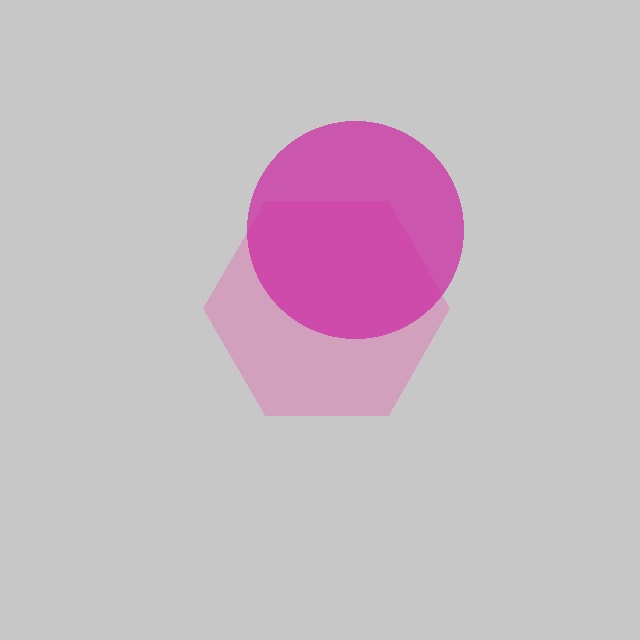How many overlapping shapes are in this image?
There are 2 overlapping shapes in the image.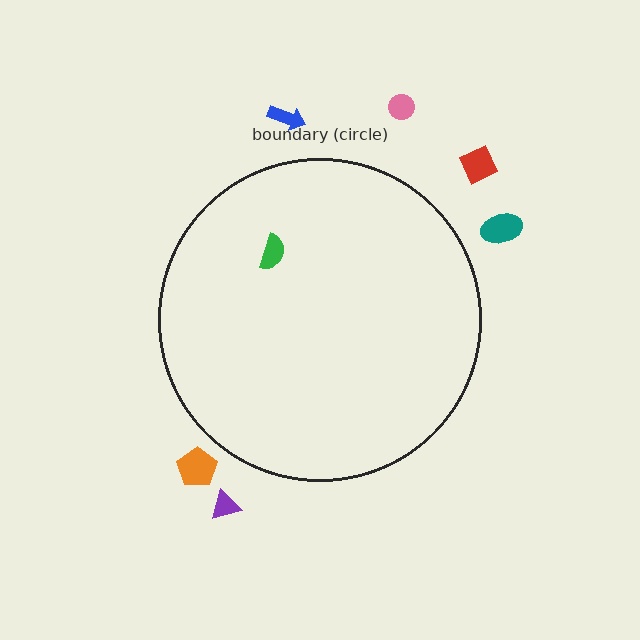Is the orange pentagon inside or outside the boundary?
Outside.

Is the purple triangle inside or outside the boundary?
Outside.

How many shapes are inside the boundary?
1 inside, 6 outside.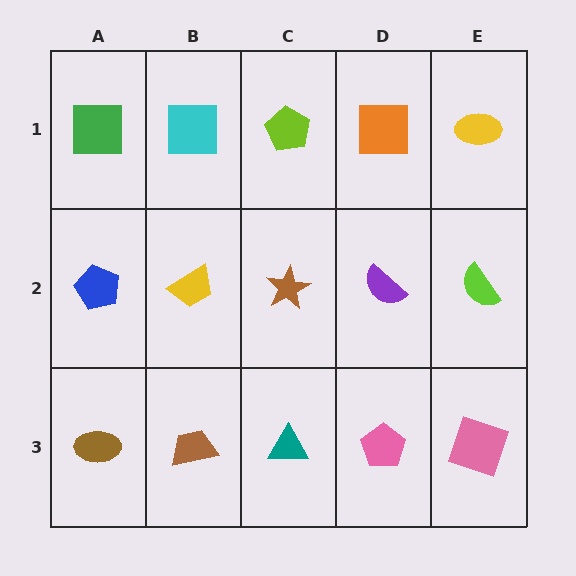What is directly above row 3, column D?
A purple semicircle.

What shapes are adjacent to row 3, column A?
A blue pentagon (row 2, column A), a brown trapezoid (row 3, column B).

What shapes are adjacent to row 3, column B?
A yellow trapezoid (row 2, column B), a brown ellipse (row 3, column A), a teal triangle (row 3, column C).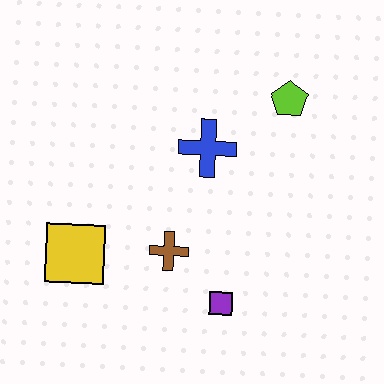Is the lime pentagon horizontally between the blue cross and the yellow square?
No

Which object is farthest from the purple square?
The lime pentagon is farthest from the purple square.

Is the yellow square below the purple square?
No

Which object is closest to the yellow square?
The brown cross is closest to the yellow square.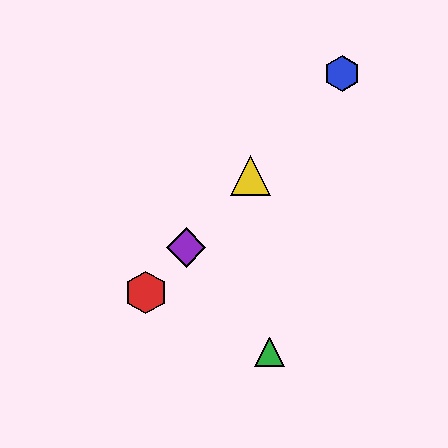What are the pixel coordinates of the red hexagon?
The red hexagon is at (146, 293).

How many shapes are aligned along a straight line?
4 shapes (the red hexagon, the blue hexagon, the yellow triangle, the purple diamond) are aligned along a straight line.